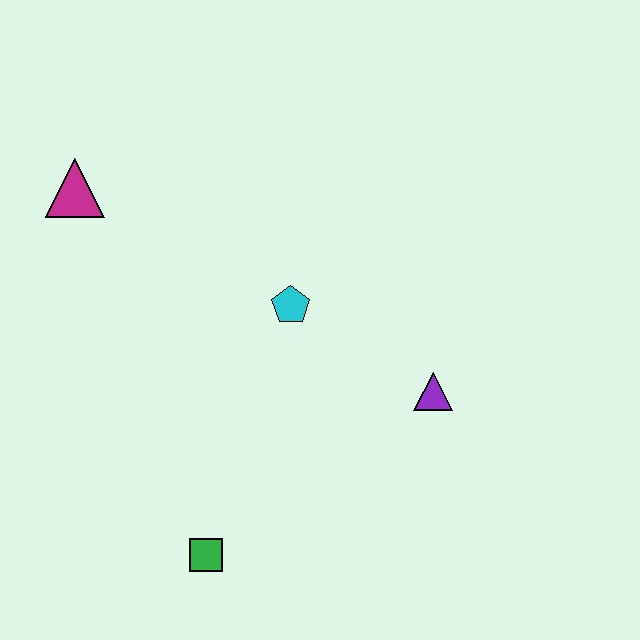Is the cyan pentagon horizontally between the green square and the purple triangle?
Yes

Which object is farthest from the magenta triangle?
The purple triangle is farthest from the magenta triangle.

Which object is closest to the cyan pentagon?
The purple triangle is closest to the cyan pentagon.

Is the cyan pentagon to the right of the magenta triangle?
Yes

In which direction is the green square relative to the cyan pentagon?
The green square is below the cyan pentagon.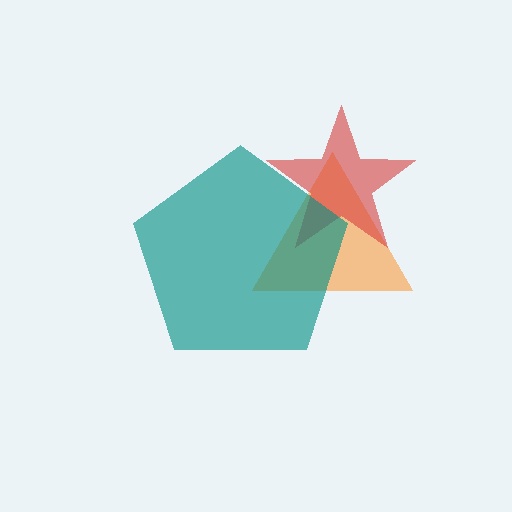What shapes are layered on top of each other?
The layered shapes are: an orange triangle, a red star, a teal pentagon.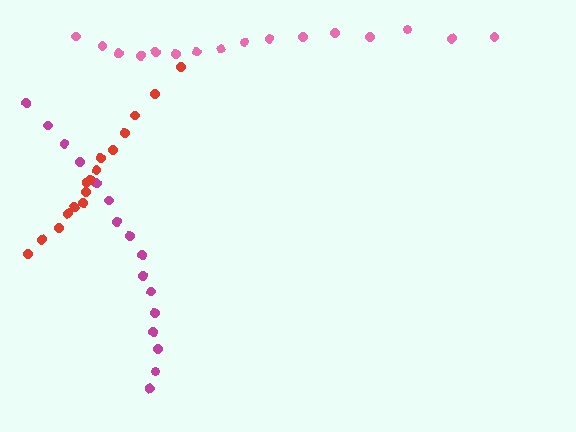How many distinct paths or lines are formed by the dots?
There are 3 distinct paths.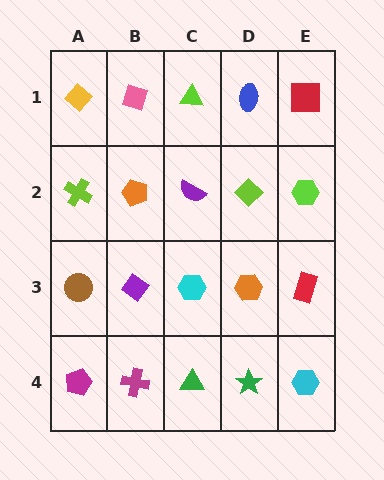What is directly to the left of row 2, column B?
A lime cross.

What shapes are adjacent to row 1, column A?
A lime cross (row 2, column A), a pink diamond (row 1, column B).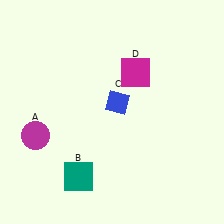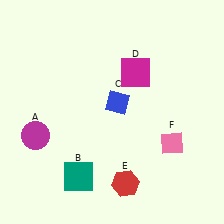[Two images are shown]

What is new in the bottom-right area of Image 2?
A pink diamond (F) was added in the bottom-right area of Image 2.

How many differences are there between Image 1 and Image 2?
There are 2 differences between the two images.